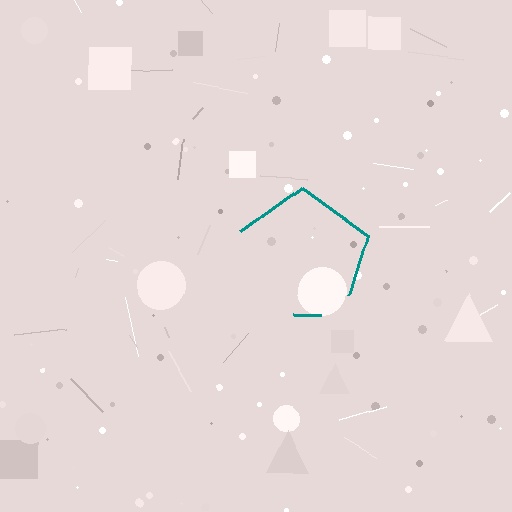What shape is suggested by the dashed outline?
The dashed outline suggests a pentagon.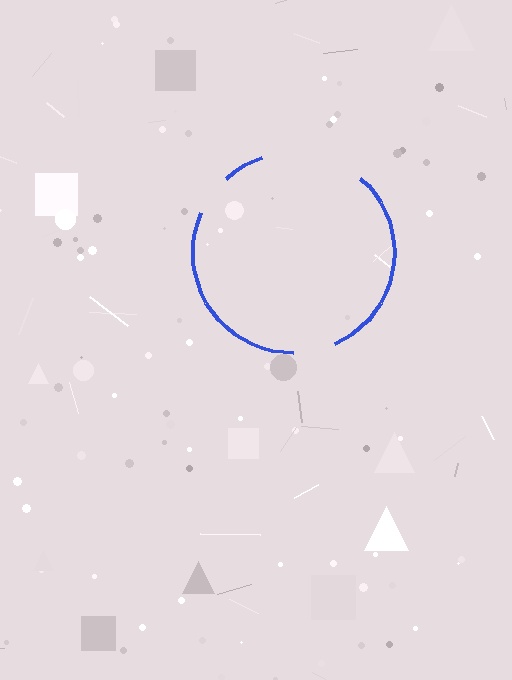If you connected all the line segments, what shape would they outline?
They would outline a circle.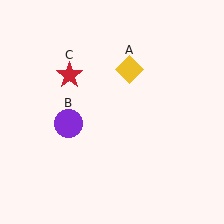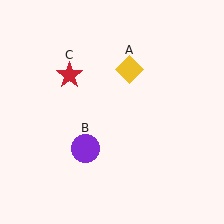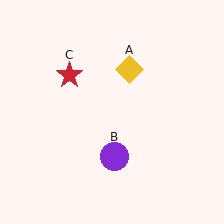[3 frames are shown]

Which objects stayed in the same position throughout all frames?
Yellow diamond (object A) and red star (object C) remained stationary.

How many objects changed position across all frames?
1 object changed position: purple circle (object B).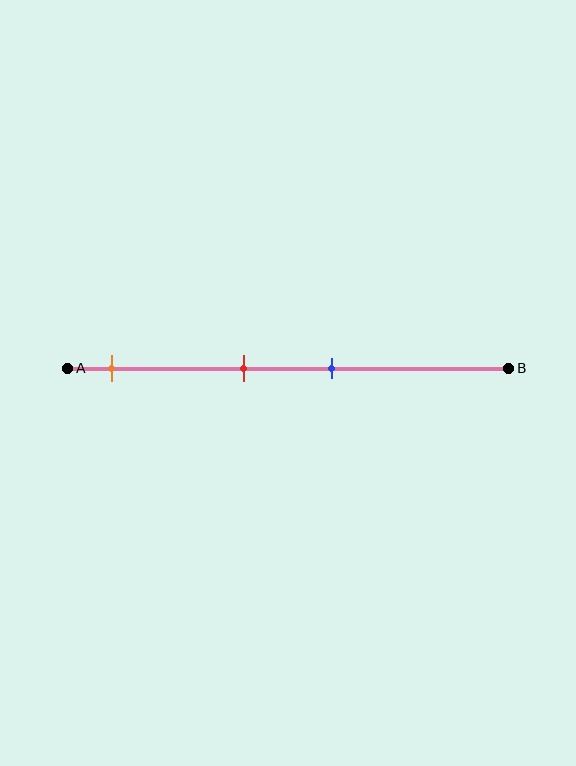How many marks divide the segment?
There are 3 marks dividing the segment.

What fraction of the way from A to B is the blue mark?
The blue mark is approximately 60% (0.6) of the way from A to B.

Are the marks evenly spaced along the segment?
No, the marks are not evenly spaced.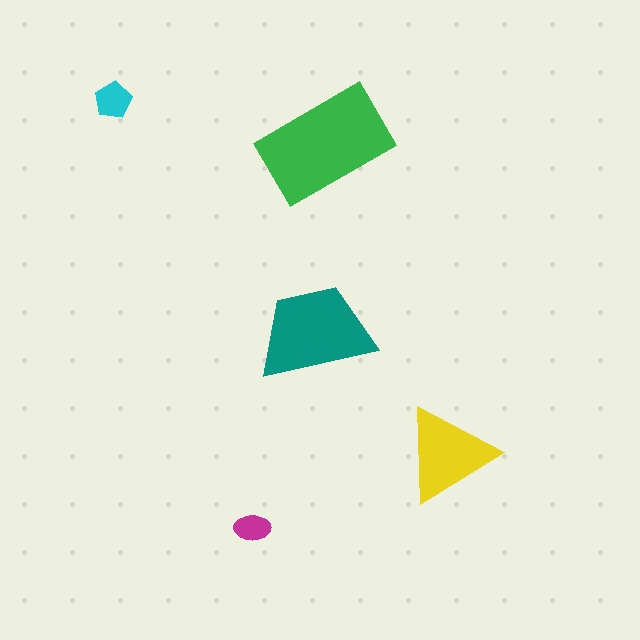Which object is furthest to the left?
The cyan pentagon is leftmost.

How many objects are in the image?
There are 5 objects in the image.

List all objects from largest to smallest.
The green rectangle, the teal trapezoid, the yellow triangle, the cyan pentagon, the magenta ellipse.